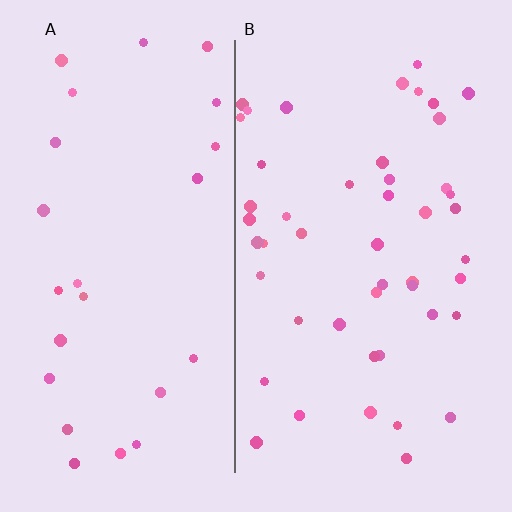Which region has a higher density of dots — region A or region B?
B (the right).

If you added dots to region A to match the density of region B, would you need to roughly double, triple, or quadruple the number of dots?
Approximately double.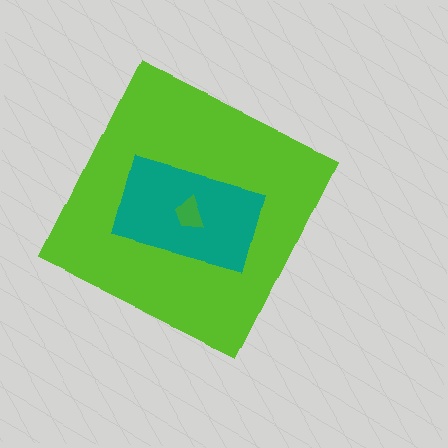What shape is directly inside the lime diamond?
The teal rectangle.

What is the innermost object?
The green trapezoid.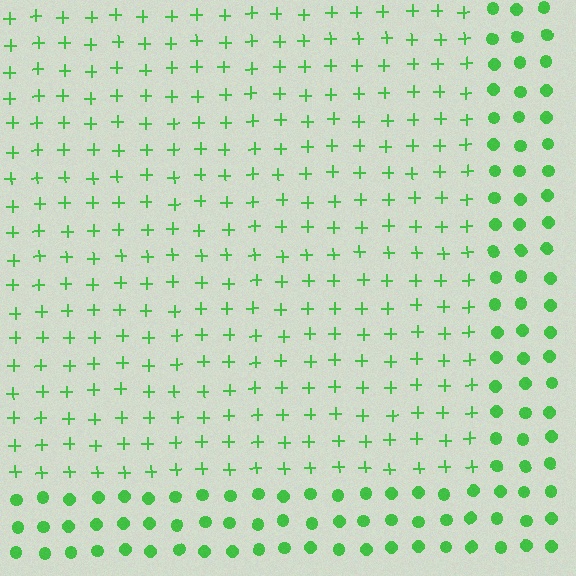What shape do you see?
I see a rectangle.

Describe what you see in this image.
The image is filled with small green elements arranged in a uniform grid. A rectangle-shaped region contains plus signs, while the surrounding area contains circles. The boundary is defined purely by the change in element shape.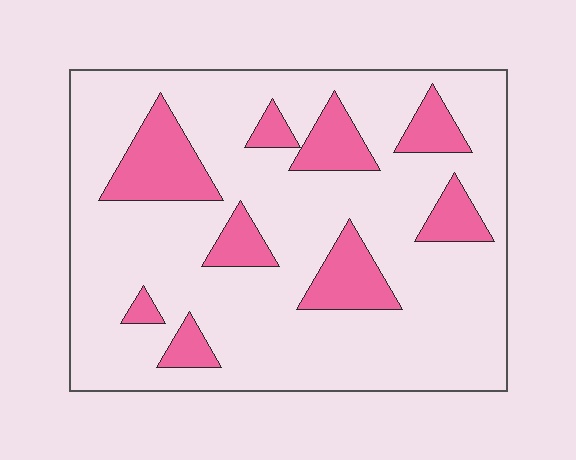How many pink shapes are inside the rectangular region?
9.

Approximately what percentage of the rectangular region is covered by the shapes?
Approximately 20%.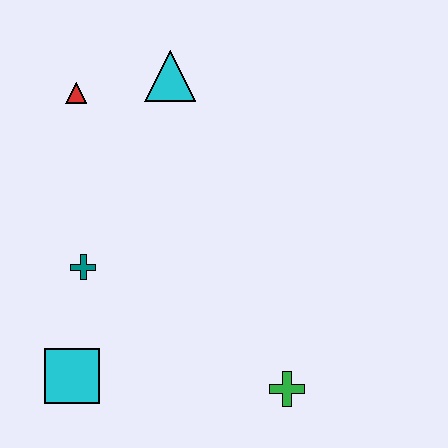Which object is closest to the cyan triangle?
The red triangle is closest to the cyan triangle.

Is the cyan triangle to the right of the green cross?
No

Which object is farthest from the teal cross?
The green cross is farthest from the teal cross.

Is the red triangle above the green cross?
Yes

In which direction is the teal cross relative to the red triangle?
The teal cross is below the red triangle.